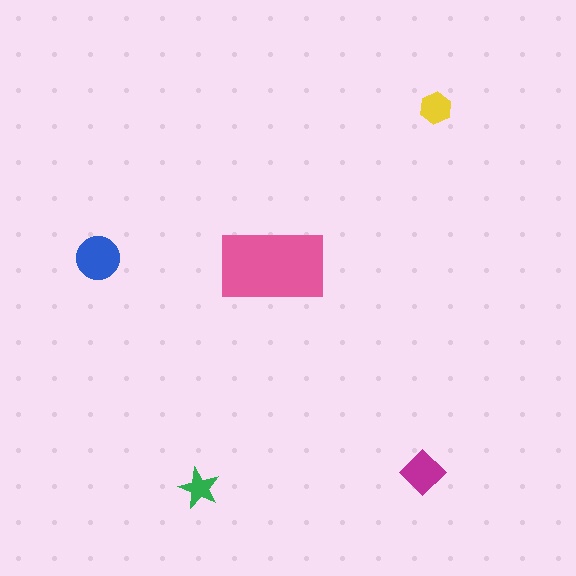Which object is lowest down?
The green star is bottommost.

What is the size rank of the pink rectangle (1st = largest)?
1st.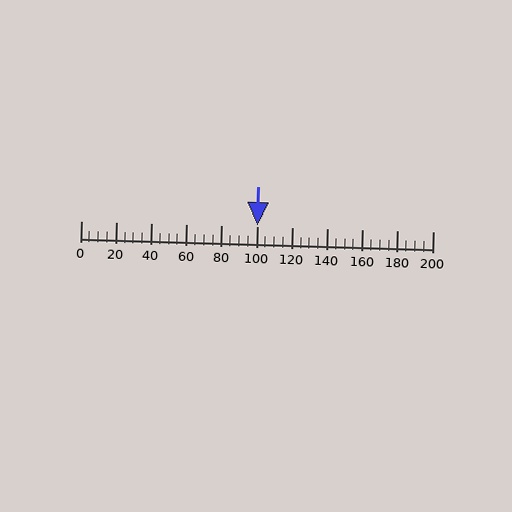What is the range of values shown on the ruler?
The ruler shows values from 0 to 200.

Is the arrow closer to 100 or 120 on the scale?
The arrow is closer to 100.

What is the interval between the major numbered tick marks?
The major tick marks are spaced 20 units apart.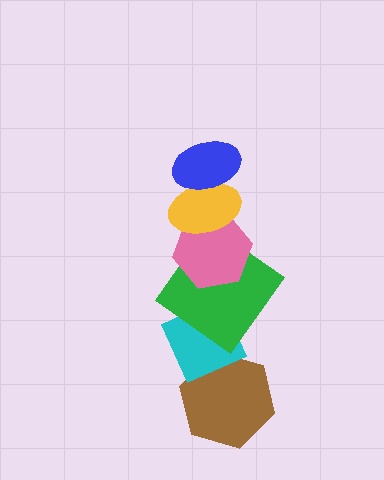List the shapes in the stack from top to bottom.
From top to bottom: the blue ellipse, the yellow ellipse, the pink hexagon, the green diamond, the cyan diamond, the brown hexagon.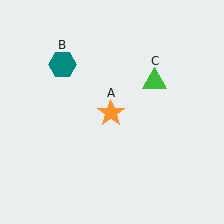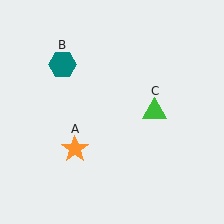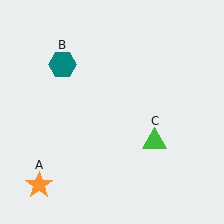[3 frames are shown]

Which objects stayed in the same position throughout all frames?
Teal hexagon (object B) remained stationary.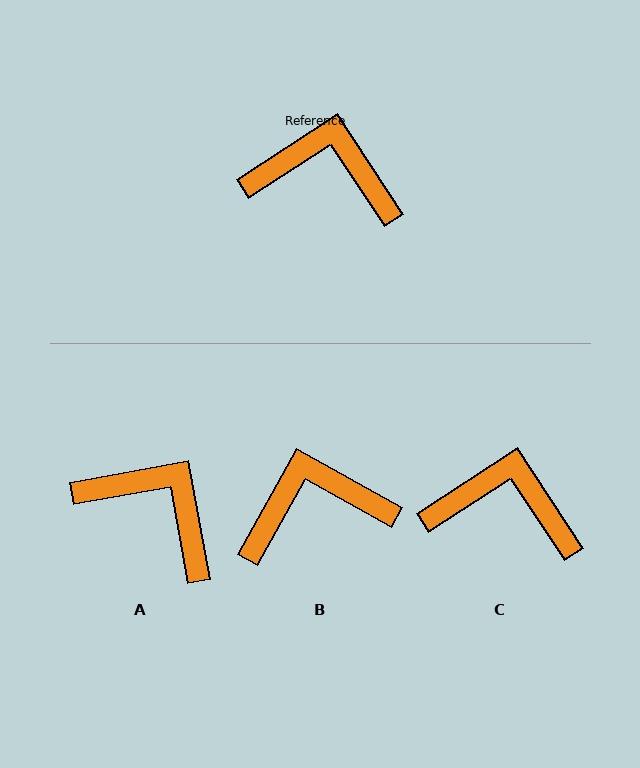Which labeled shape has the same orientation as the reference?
C.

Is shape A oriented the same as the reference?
No, it is off by about 23 degrees.